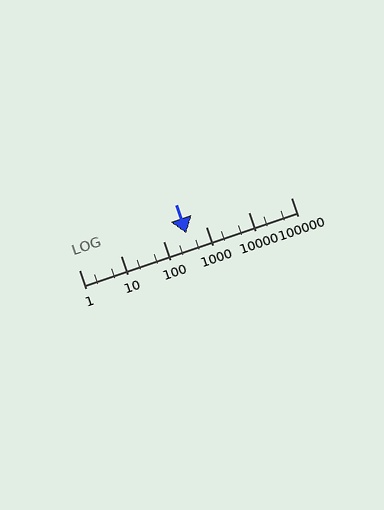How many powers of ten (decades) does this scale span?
The scale spans 5 decades, from 1 to 100000.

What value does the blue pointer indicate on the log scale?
The pointer indicates approximately 350.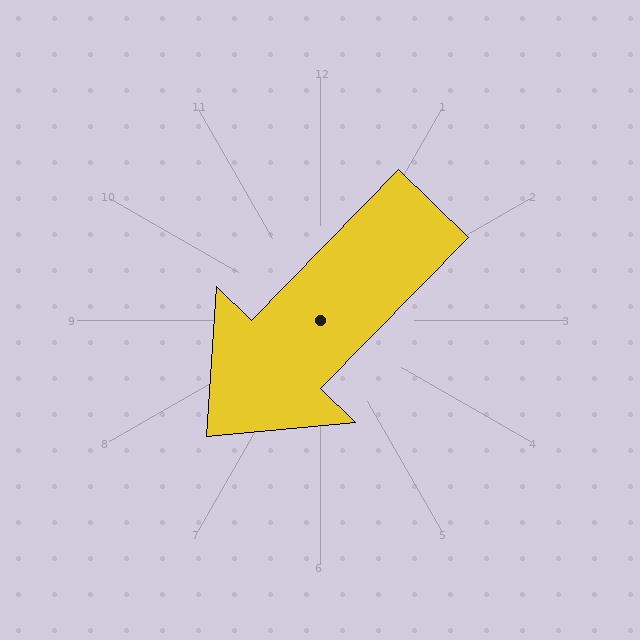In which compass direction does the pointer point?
Southwest.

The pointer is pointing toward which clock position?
Roughly 7 o'clock.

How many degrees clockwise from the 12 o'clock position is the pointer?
Approximately 224 degrees.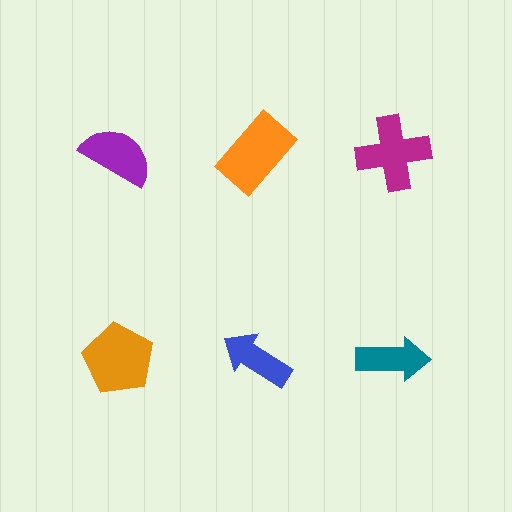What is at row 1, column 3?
A magenta cross.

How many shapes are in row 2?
3 shapes.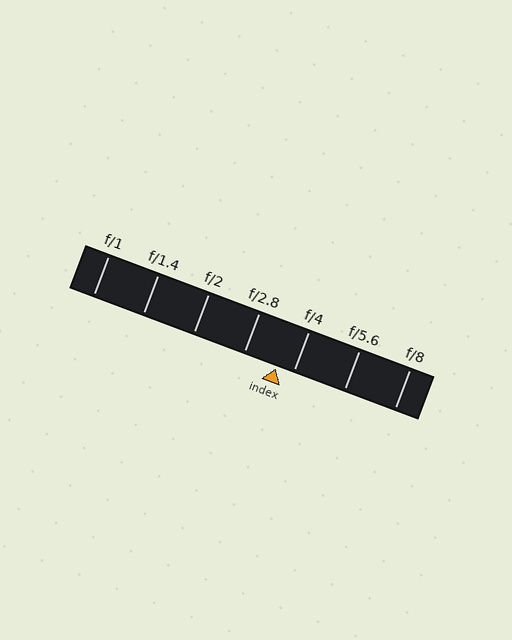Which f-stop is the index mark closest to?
The index mark is closest to f/4.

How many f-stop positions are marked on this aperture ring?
There are 7 f-stop positions marked.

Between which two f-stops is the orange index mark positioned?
The index mark is between f/2.8 and f/4.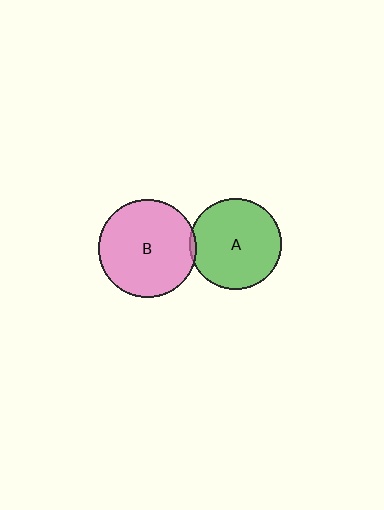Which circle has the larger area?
Circle B (pink).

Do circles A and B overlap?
Yes.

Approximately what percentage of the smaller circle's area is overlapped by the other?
Approximately 5%.